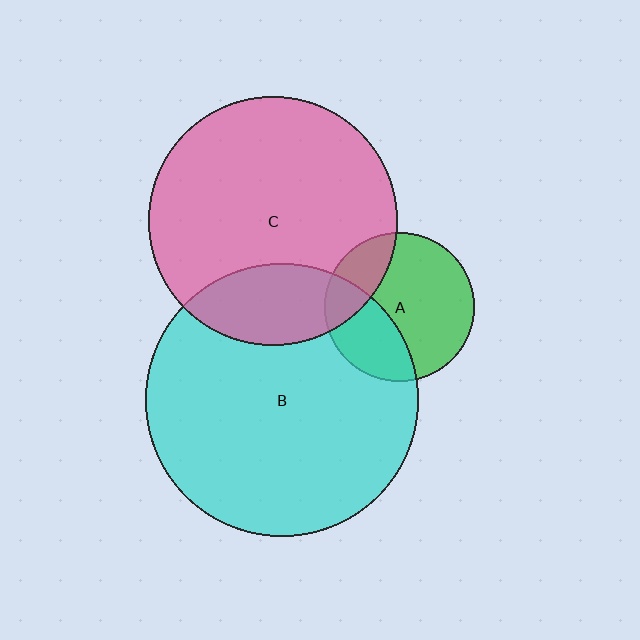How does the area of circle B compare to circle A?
Approximately 3.3 times.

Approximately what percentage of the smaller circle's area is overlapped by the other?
Approximately 35%.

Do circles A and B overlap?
Yes.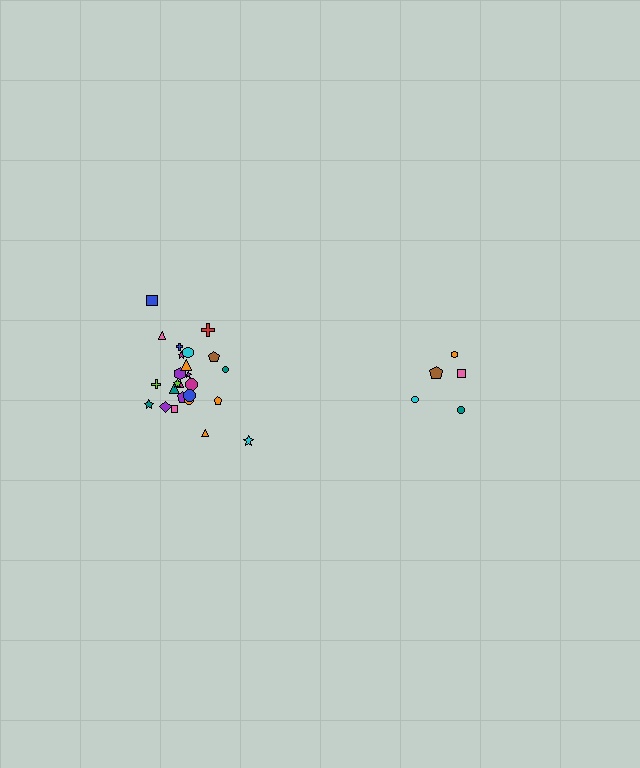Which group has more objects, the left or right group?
The left group.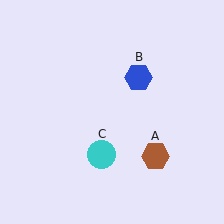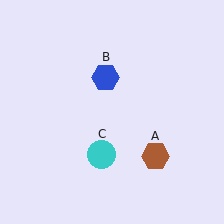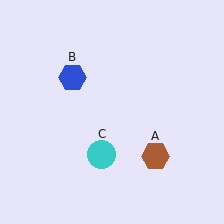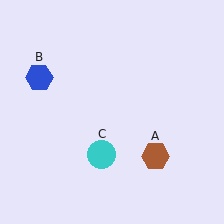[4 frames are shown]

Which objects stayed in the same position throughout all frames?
Brown hexagon (object A) and cyan circle (object C) remained stationary.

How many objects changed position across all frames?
1 object changed position: blue hexagon (object B).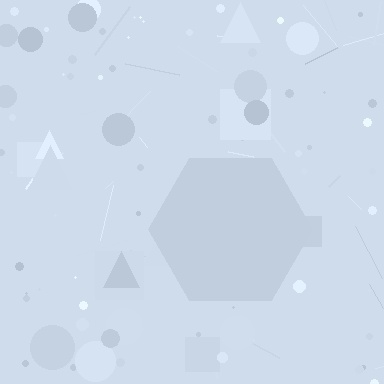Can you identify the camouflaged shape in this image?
The camouflaged shape is a hexagon.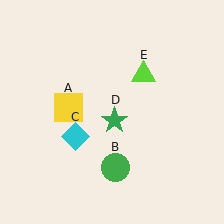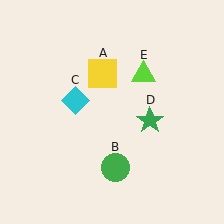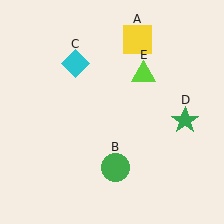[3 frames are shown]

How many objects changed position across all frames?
3 objects changed position: yellow square (object A), cyan diamond (object C), green star (object D).